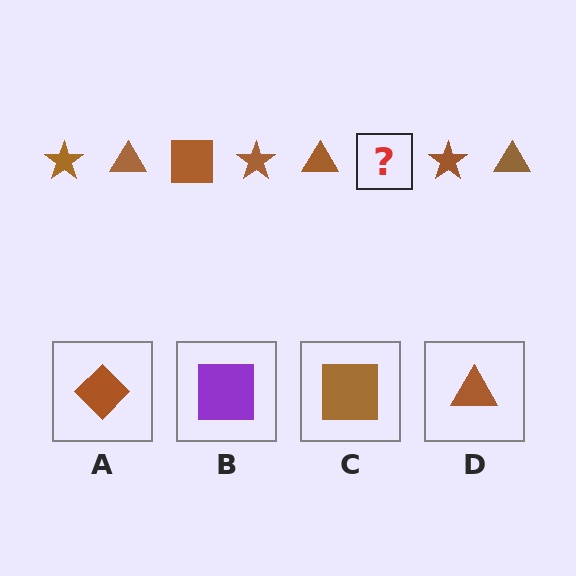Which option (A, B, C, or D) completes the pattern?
C.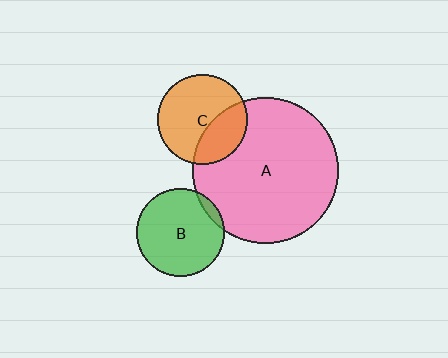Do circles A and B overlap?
Yes.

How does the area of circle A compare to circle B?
Approximately 2.7 times.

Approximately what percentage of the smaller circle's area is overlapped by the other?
Approximately 5%.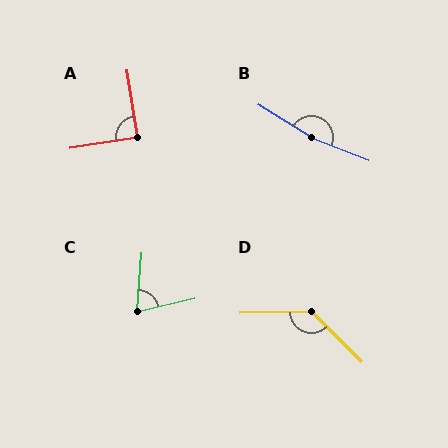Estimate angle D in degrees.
Approximately 133 degrees.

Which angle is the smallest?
C, at approximately 72 degrees.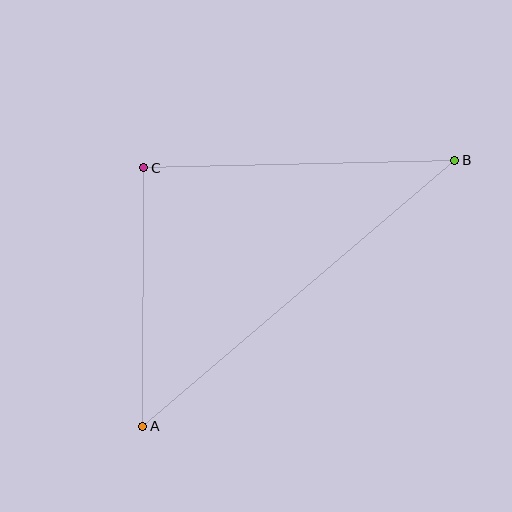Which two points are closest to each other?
Points A and C are closest to each other.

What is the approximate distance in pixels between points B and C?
The distance between B and C is approximately 311 pixels.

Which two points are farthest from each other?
Points A and B are farthest from each other.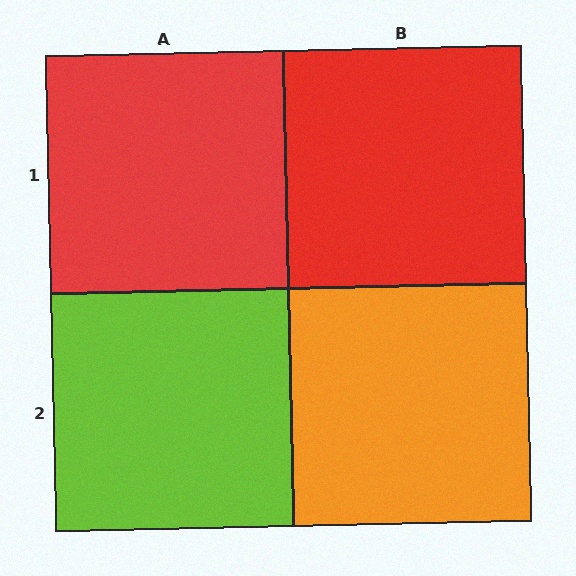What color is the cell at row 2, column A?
Lime.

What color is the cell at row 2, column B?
Orange.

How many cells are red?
2 cells are red.